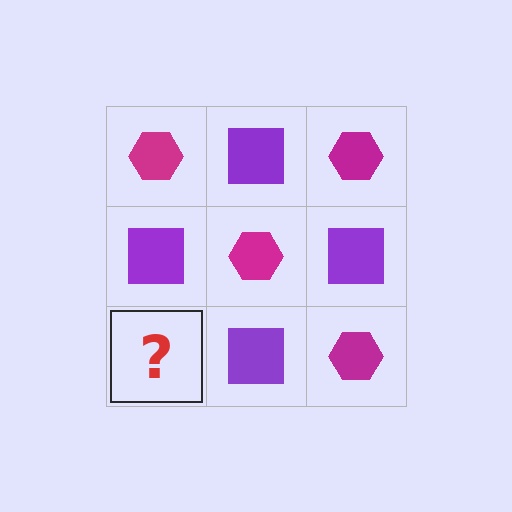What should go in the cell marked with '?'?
The missing cell should contain a magenta hexagon.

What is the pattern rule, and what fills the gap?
The rule is that it alternates magenta hexagon and purple square in a checkerboard pattern. The gap should be filled with a magenta hexagon.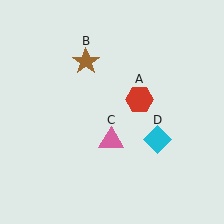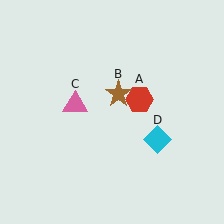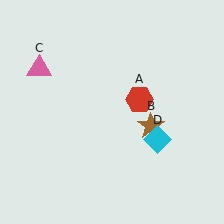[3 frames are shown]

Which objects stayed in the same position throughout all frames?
Red hexagon (object A) and cyan diamond (object D) remained stationary.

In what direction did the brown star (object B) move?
The brown star (object B) moved down and to the right.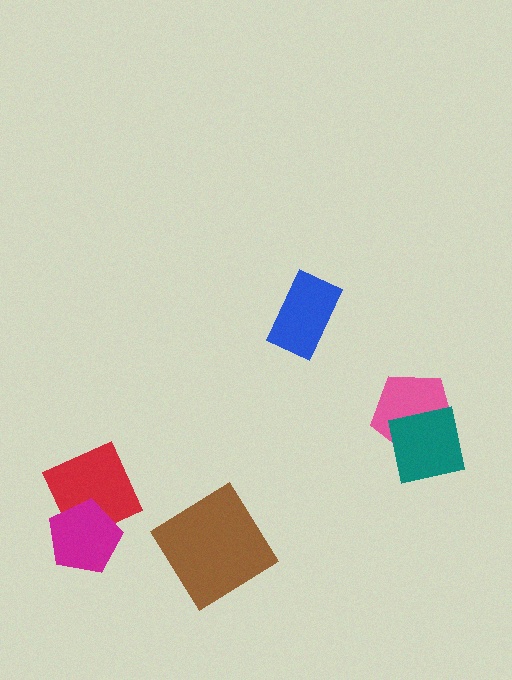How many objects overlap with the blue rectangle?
0 objects overlap with the blue rectangle.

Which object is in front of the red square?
The magenta pentagon is in front of the red square.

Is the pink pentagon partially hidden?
Yes, it is partially covered by another shape.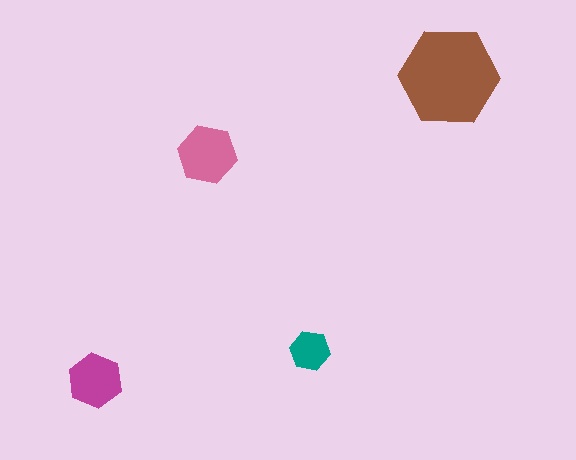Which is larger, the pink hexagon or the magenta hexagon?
The pink one.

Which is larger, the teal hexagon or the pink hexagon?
The pink one.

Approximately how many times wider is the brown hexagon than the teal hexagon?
About 2.5 times wider.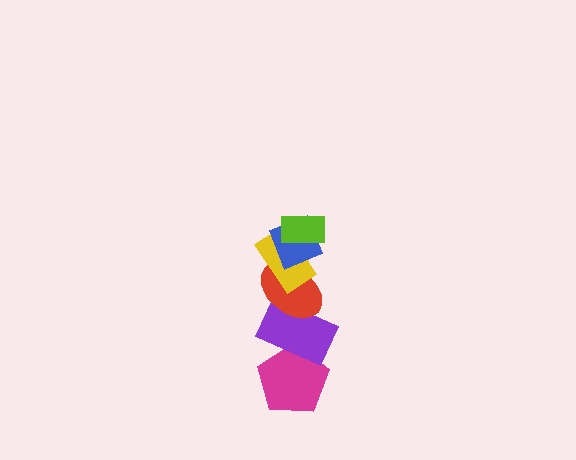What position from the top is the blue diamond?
The blue diamond is 2nd from the top.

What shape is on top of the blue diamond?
The lime rectangle is on top of the blue diamond.